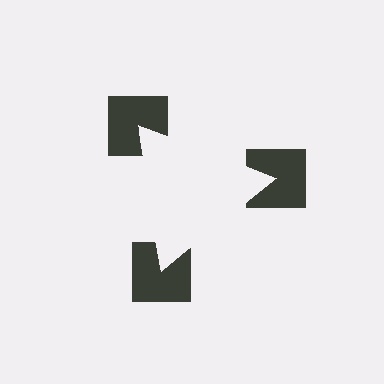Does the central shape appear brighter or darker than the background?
It typically appears slightly brighter than the background, even though no actual brightness change is drawn.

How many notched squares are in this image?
There are 3 — one at each vertex of the illusory triangle.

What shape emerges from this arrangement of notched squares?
An illusory triangle — its edges are inferred from the aligned wedge cuts in the notched squares, not physically drawn.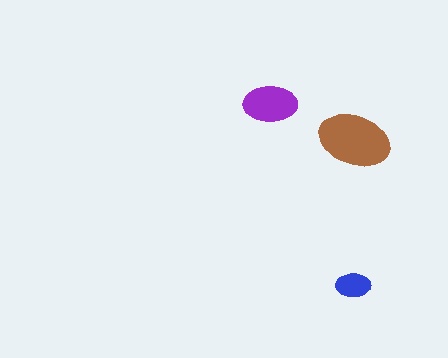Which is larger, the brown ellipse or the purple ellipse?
The brown one.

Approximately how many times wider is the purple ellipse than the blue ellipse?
About 1.5 times wider.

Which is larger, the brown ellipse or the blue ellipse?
The brown one.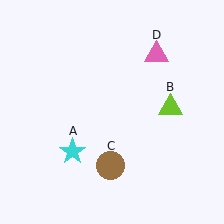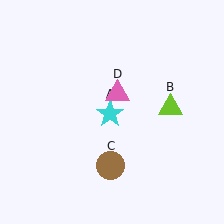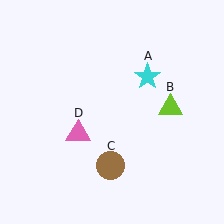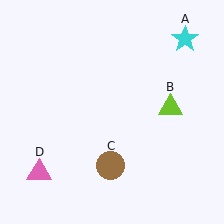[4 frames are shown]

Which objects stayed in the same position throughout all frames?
Lime triangle (object B) and brown circle (object C) remained stationary.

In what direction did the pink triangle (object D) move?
The pink triangle (object D) moved down and to the left.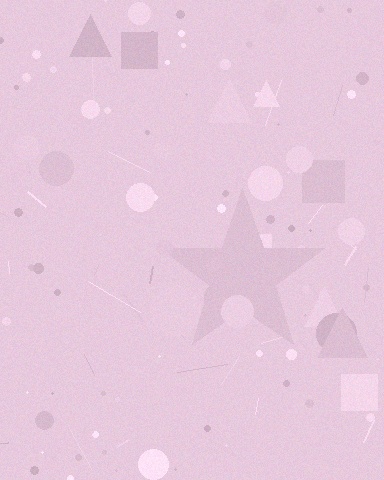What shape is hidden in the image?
A star is hidden in the image.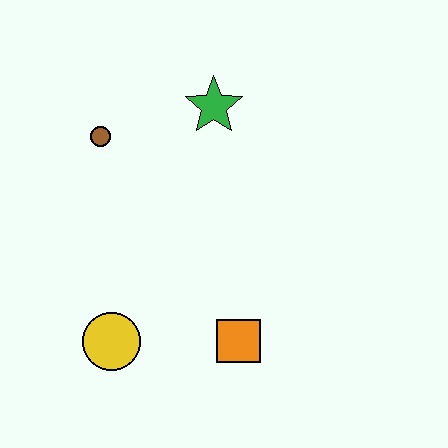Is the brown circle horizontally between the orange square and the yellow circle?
No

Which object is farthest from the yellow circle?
The green star is farthest from the yellow circle.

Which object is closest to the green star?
The brown circle is closest to the green star.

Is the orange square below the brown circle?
Yes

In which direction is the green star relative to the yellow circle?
The green star is above the yellow circle.